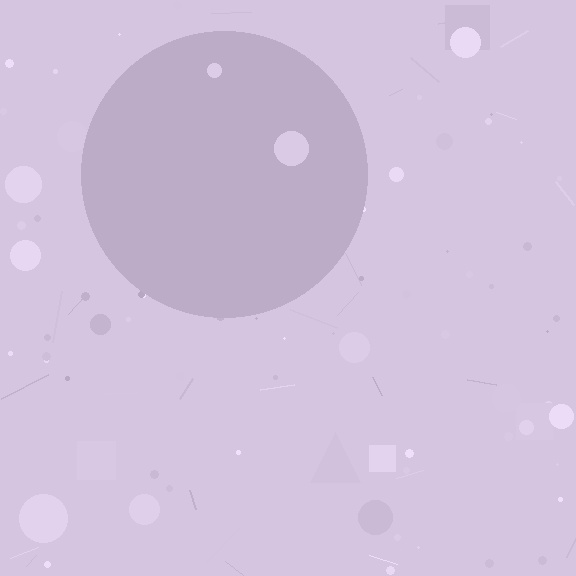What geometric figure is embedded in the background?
A circle is embedded in the background.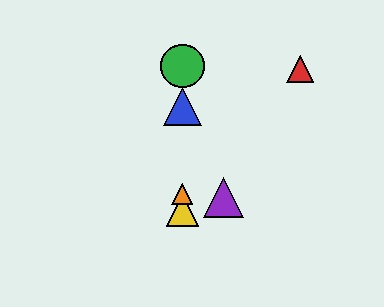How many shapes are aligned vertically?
4 shapes (the blue triangle, the green circle, the yellow triangle, the orange triangle) are aligned vertically.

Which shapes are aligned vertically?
The blue triangle, the green circle, the yellow triangle, the orange triangle are aligned vertically.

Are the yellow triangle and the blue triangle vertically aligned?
Yes, both are at x≈182.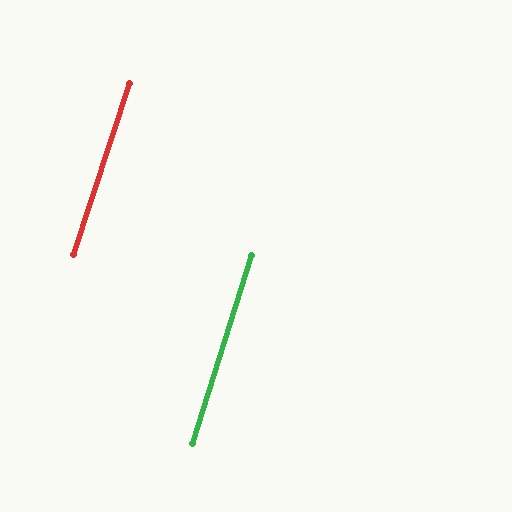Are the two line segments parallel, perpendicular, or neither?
Parallel — their directions differ by only 0.8°.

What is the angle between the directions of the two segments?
Approximately 1 degree.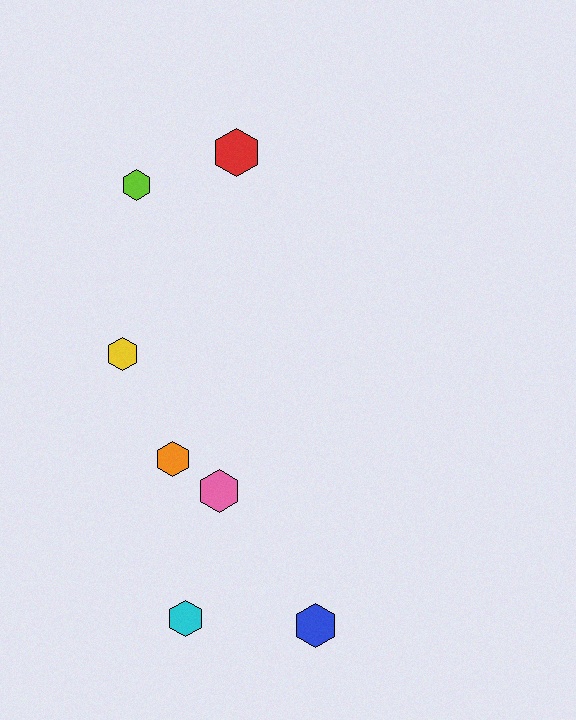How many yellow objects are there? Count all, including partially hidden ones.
There is 1 yellow object.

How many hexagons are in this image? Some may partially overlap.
There are 7 hexagons.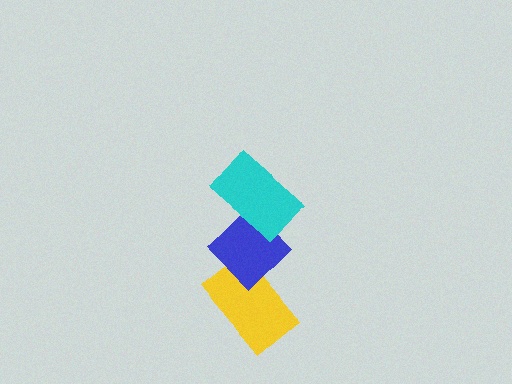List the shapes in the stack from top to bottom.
From top to bottom: the cyan rectangle, the blue diamond, the yellow rectangle.